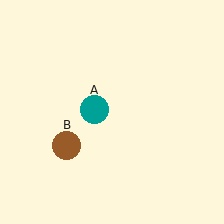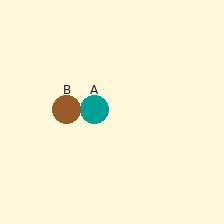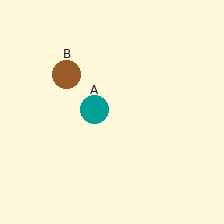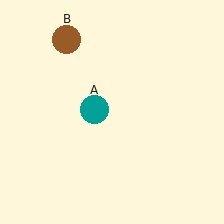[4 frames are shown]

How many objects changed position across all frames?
1 object changed position: brown circle (object B).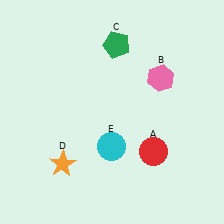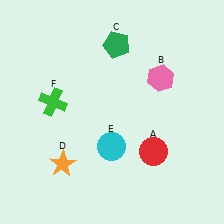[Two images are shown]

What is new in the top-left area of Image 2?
A green cross (F) was added in the top-left area of Image 2.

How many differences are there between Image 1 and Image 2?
There is 1 difference between the two images.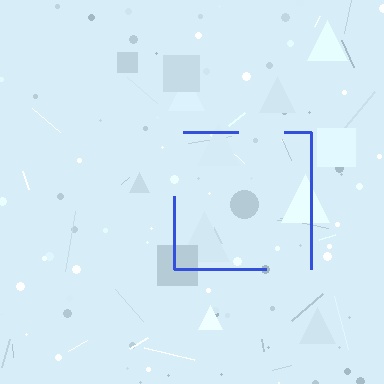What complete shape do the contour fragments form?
The contour fragments form a square.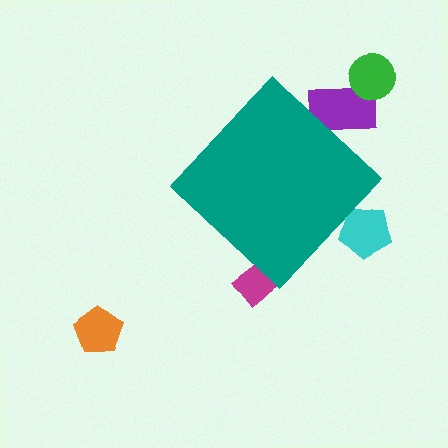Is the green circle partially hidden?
No, the green circle is fully visible.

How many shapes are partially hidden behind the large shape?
3 shapes are partially hidden.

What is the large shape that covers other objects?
A teal diamond.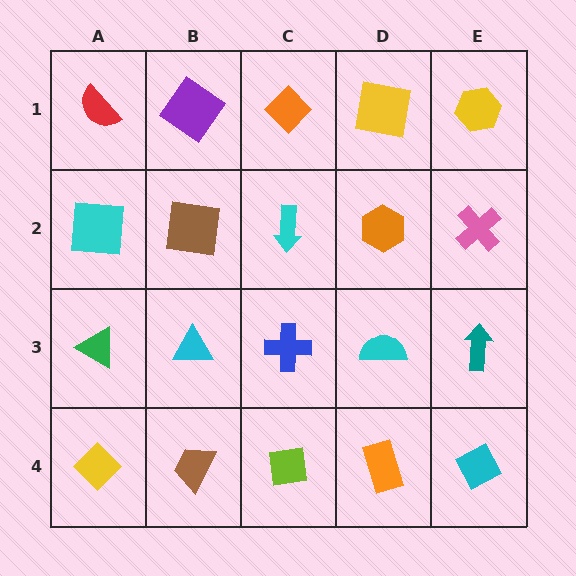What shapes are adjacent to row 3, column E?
A pink cross (row 2, column E), a cyan diamond (row 4, column E), a cyan semicircle (row 3, column D).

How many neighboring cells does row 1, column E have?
2.